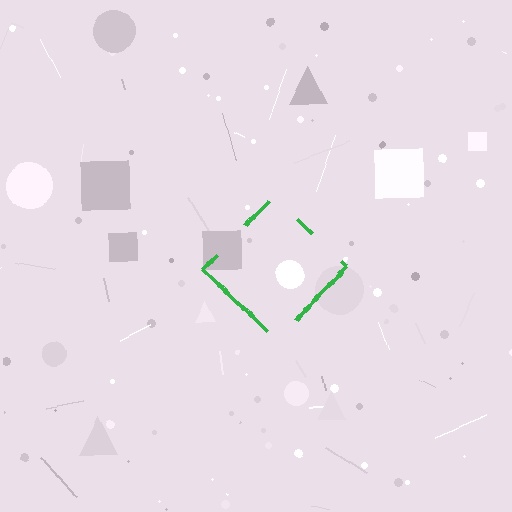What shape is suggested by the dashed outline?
The dashed outline suggests a diamond.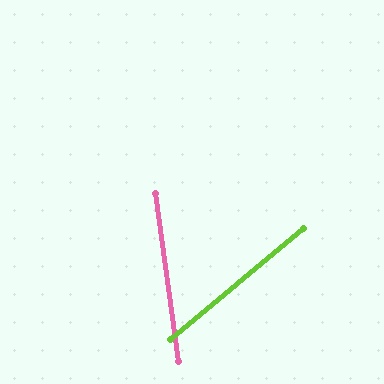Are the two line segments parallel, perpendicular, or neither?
Neither parallel nor perpendicular — they differ by about 58°.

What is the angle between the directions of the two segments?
Approximately 58 degrees.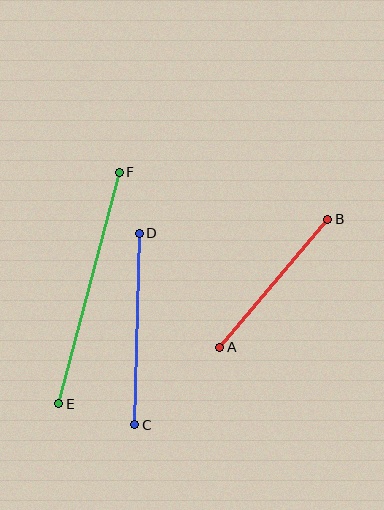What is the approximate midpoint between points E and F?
The midpoint is at approximately (89, 288) pixels.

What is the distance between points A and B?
The distance is approximately 168 pixels.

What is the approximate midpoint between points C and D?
The midpoint is at approximately (137, 329) pixels.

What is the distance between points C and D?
The distance is approximately 192 pixels.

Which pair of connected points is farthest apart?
Points E and F are farthest apart.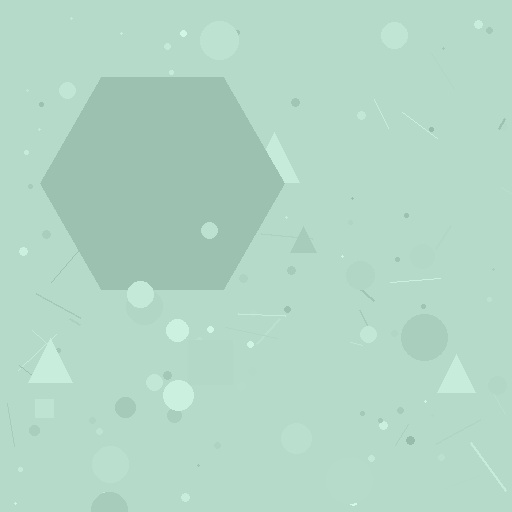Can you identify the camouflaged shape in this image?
The camouflaged shape is a hexagon.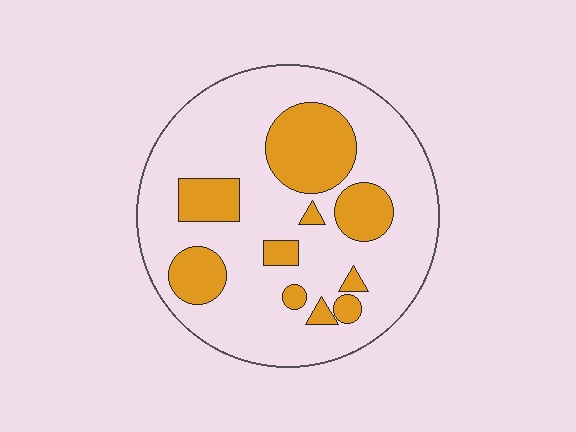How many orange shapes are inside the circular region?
10.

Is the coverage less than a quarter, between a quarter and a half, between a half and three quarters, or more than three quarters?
Between a quarter and a half.